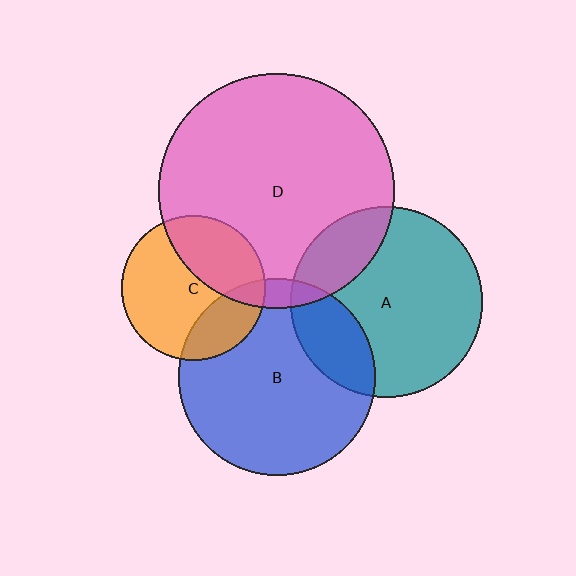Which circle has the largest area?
Circle D (pink).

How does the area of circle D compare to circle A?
Approximately 1.5 times.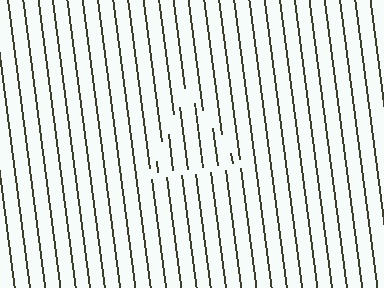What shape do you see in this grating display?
An illusory triangle. The interior of the shape contains the same grating, shifted by half a period — the contour is defined by the phase discontinuity where line-ends from the inner and outer gratings abut.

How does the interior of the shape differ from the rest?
The interior of the shape contains the same grating, shifted by half a period — the contour is defined by the phase discontinuity where line-ends from the inner and outer gratings abut.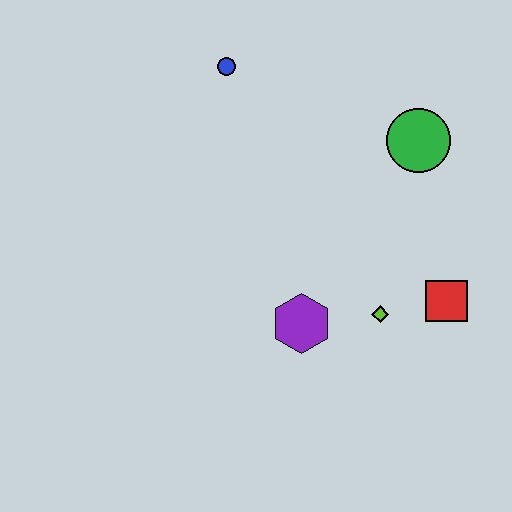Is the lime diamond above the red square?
No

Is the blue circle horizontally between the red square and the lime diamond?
No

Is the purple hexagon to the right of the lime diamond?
No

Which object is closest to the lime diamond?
The red square is closest to the lime diamond.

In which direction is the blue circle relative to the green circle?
The blue circle is to the left of the green circle.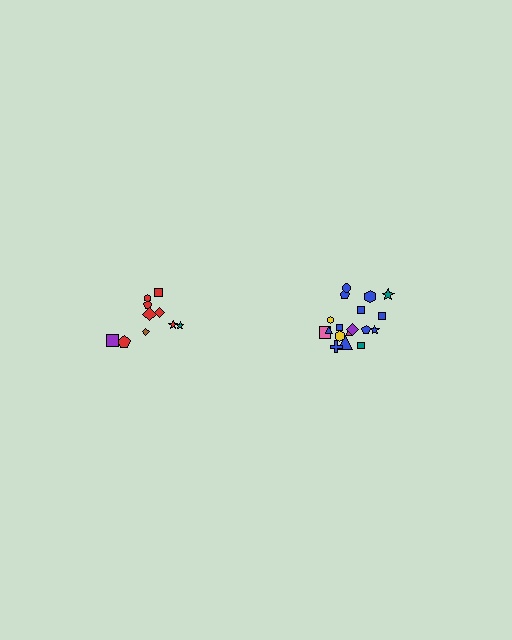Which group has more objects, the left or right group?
The right group.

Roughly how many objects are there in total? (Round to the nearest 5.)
Roughly 30 objects in total.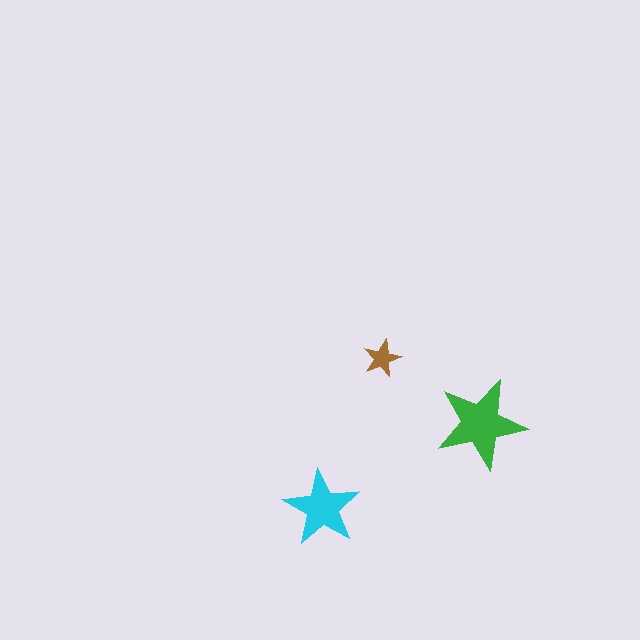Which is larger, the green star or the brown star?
The green one.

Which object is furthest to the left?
The cyan star is leftmost.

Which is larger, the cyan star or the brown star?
The cyan one.